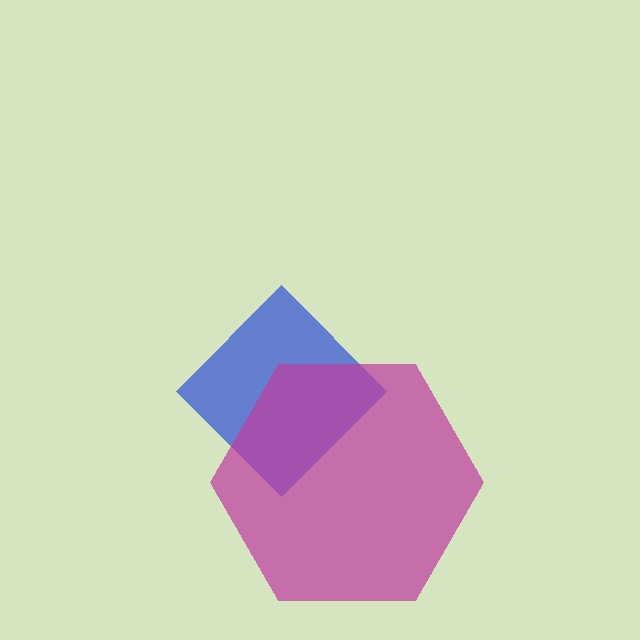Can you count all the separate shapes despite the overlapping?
Yes, there are 2 separate shapes.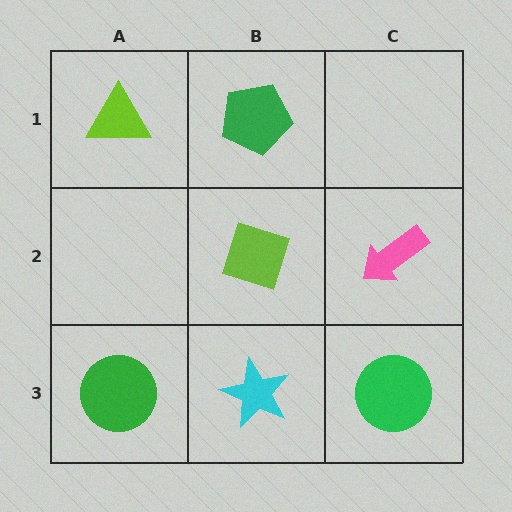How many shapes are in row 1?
2 shapes.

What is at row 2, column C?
A pink arrow.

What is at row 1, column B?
A green pentagon.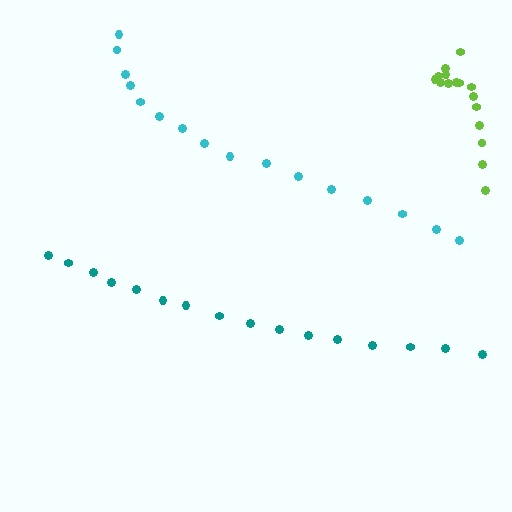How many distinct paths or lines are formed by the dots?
There are 3 distinct paths.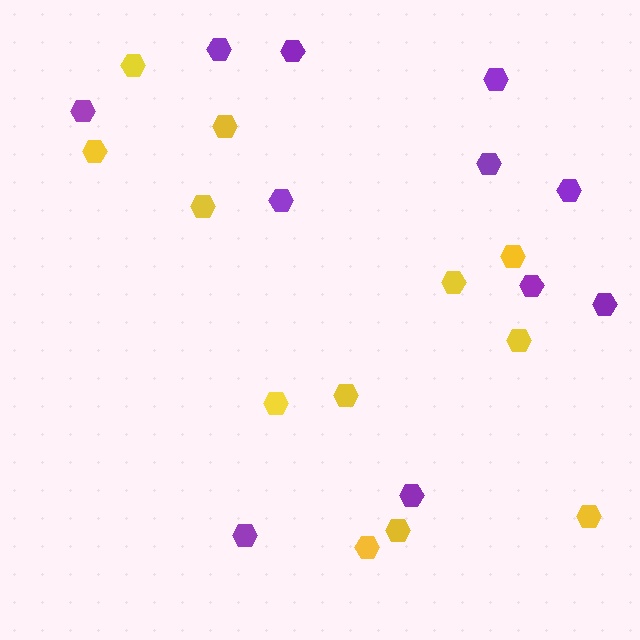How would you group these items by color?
There are 2 groups: one group of yellow hexagons (12) and one group of purple hexagons (11).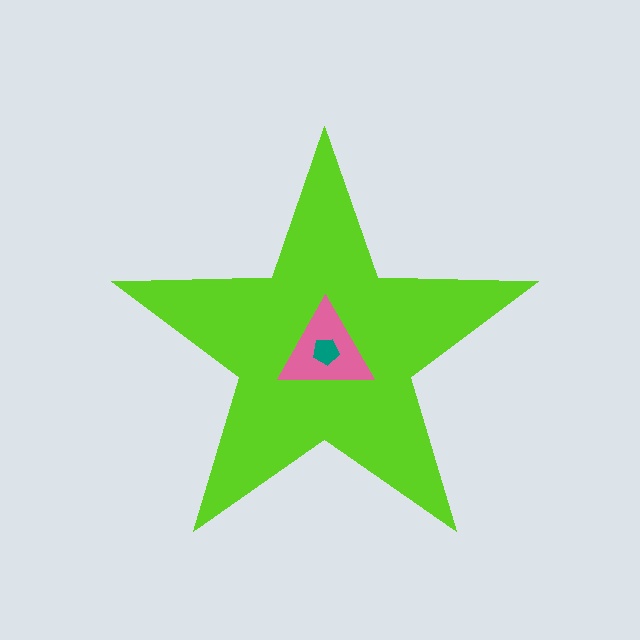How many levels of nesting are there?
3.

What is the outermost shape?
The lime star.